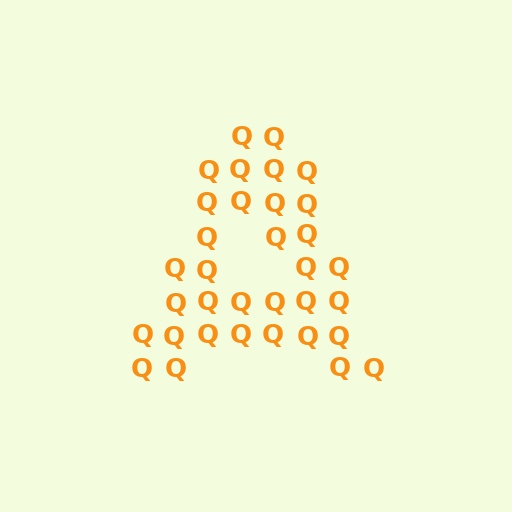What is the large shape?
The large shape is the letter A.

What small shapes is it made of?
It is made of small letter Q's.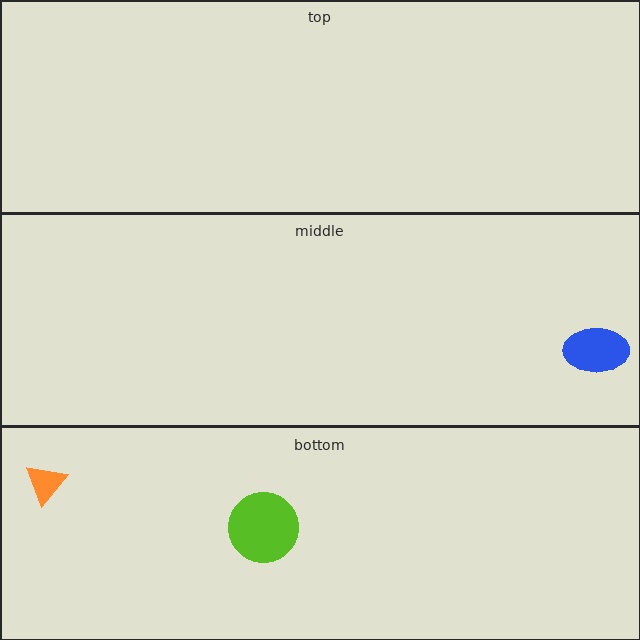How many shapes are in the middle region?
1.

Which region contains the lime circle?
The bottom region.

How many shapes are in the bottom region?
2.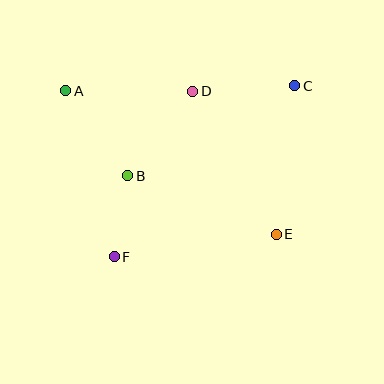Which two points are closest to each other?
Points B and F are closest to each other.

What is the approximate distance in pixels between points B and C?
The distance between B and C is approximately 190 pixels.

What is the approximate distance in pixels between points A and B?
The distance between A and B is approximately 105 pixels.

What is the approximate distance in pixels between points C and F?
The distance between C and F is approximately 248 pixels.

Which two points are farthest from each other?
Points A and E are farthest from each other.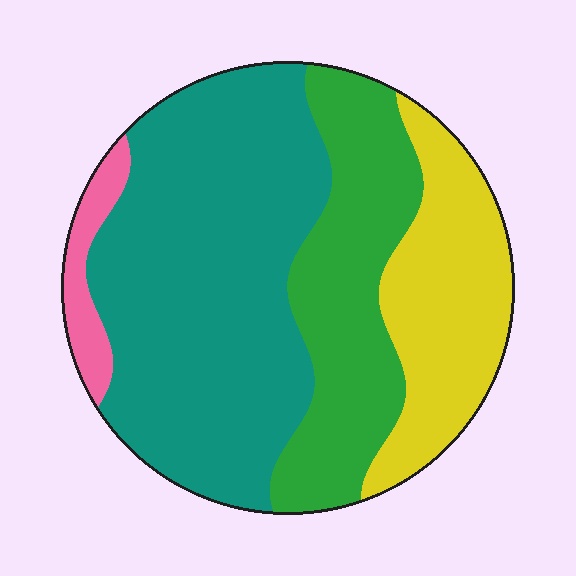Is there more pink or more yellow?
Yellow.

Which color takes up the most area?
Teal, at roughly 50%.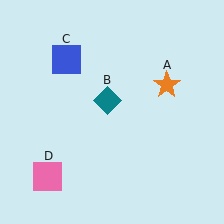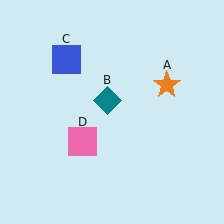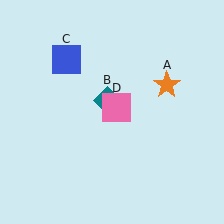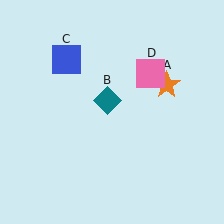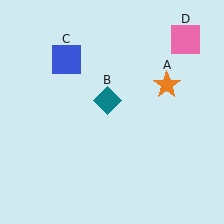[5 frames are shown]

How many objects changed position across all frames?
1 object changed position: pink square (object D).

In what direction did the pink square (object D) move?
The pink square (object D) moved up and to the right.